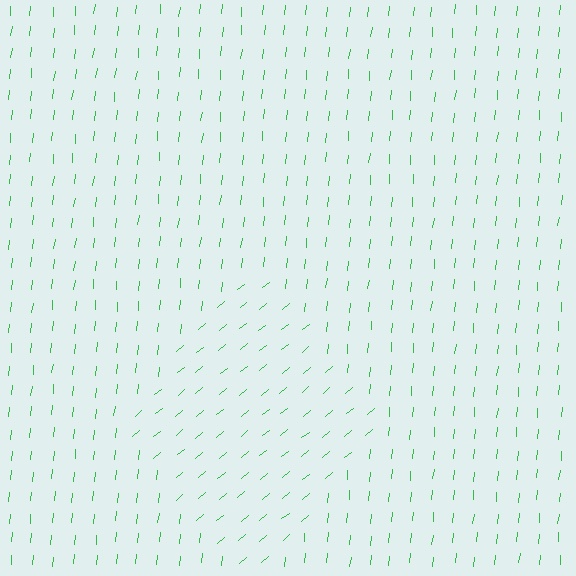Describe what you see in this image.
The image is filled with small green line segments. A diamond region in the image has lines oriented differently from the surrounding lines, creating a visible texture boundary.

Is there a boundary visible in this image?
Yes, there is a texture boundary formed by a change in line orientation.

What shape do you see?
I see a diamond.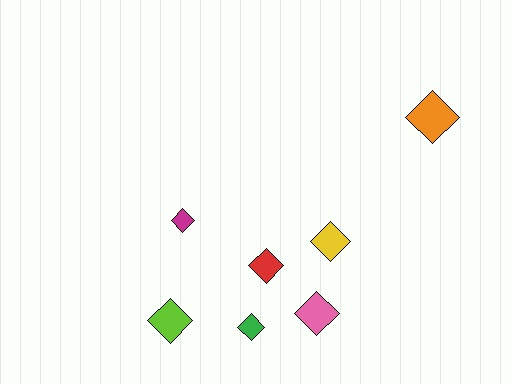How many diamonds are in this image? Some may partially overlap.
There are 7 diamonds.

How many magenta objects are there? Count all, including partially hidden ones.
There is 1 magenta object.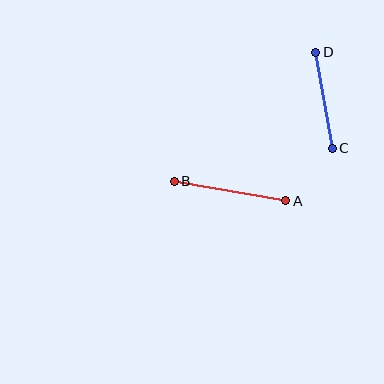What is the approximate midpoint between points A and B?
The midpoint is at approximately (230, 191) pixels.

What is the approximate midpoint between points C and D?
The midpoint is at approximately (324, 100) pixels.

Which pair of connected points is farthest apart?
Points A and B are farthest apart.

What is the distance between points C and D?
The distance is approximately 97 pixels.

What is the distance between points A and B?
The distance is approximately 113 pixels.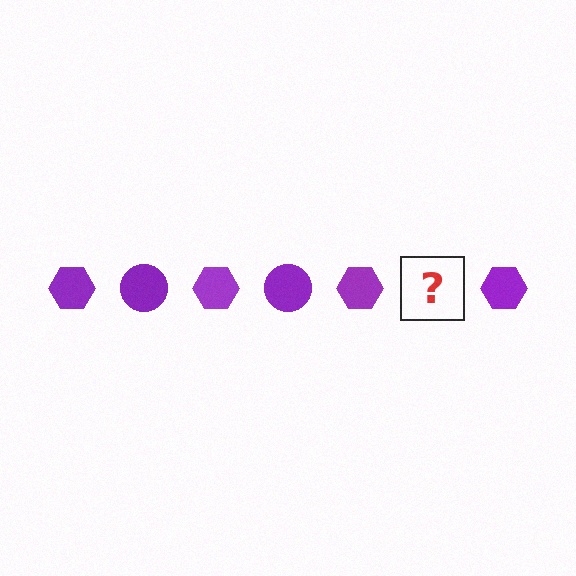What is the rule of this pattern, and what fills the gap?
The rule is that the pattern cycles through hexagon, circle shapes in purple. The gap should be filled with a purple circle.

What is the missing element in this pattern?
The missing element is a purple circle.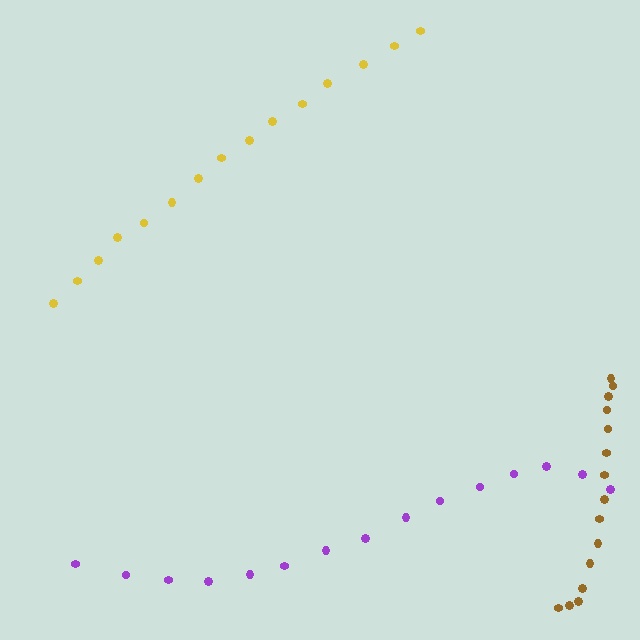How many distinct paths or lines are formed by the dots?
There are 3 distinct paths.